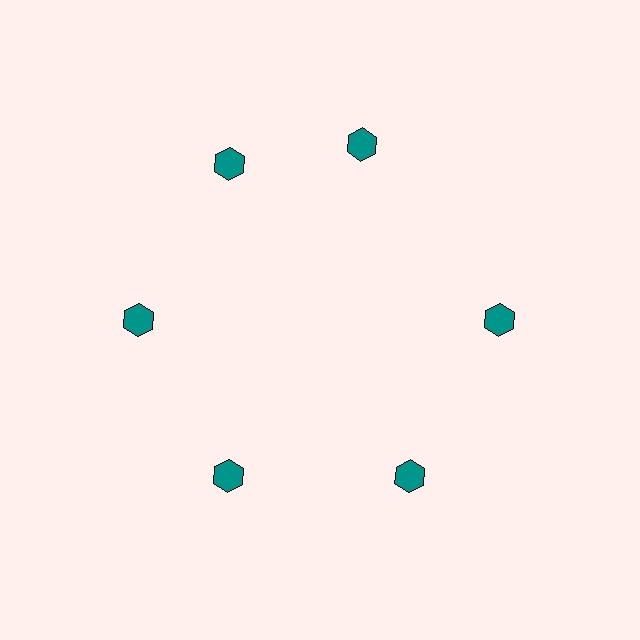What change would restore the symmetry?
The symmetry would be restored by rotating it back into even spacing with its neighbors so that all 6 hexagons sit at equal angles and equal distance from the center.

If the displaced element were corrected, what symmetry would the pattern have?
It would have 6-fold rotational symmetry — the pattern would map onto itself every 60 degrees.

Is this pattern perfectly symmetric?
No. The 6 teal hexagons are arranged in a ring, but one element near the 1 o'clock position is rotated out of alignment along the ring, breaking the 6-fold rotational symmetry.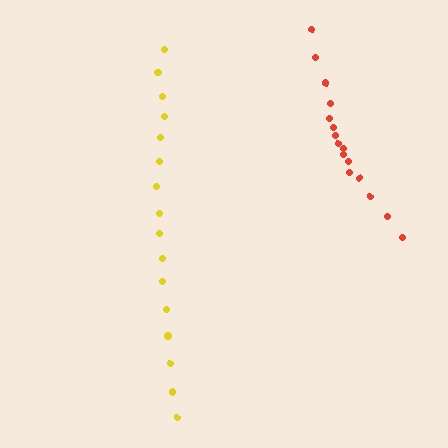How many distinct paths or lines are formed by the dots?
There are 2 distinct paths.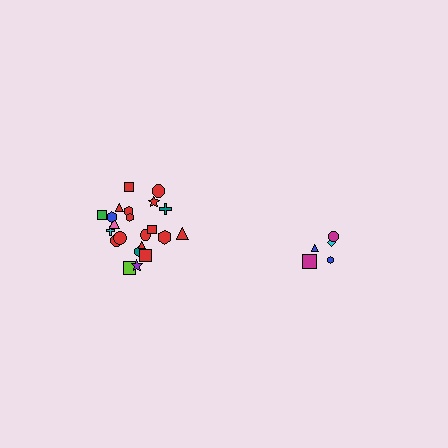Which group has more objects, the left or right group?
The left group.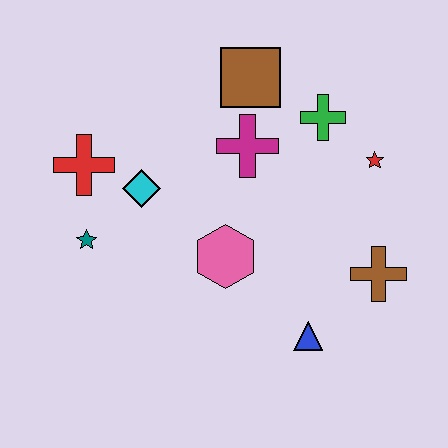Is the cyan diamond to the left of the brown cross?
Yes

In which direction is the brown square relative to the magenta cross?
The brown square is above the magenta cross.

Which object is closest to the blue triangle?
The brown cross is closest to the blue triangle.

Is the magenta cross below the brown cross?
No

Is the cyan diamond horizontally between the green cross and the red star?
No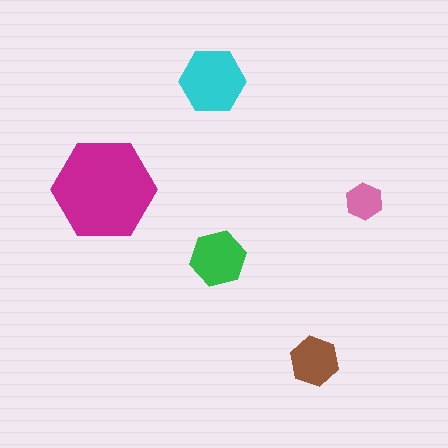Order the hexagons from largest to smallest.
the magenta one, the cyan one, the green one, the brown one, the pink one.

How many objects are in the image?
There are 5 objects in the image.